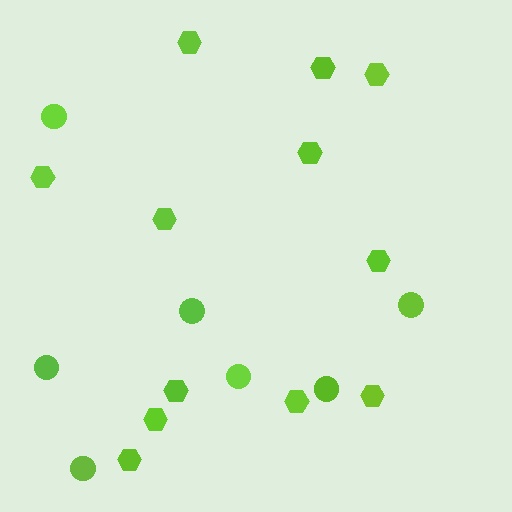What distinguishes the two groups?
There are 2 groups: one group of hexagons (12) and one group of circles (7).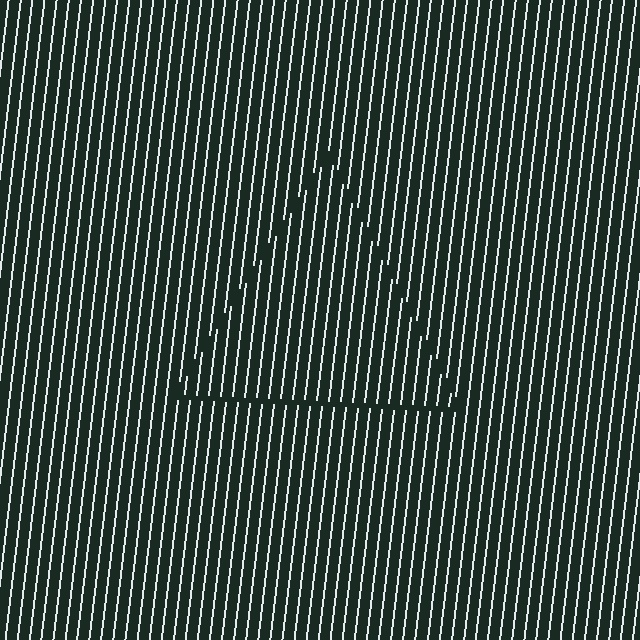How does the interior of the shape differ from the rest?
The interior of the shape contains the same grating, shifted by half a period — the contour is defined by the phase discontinuity where line-ends from the inner and outer gratings abut.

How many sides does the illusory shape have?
3 sides — the line-ends trace a triangle.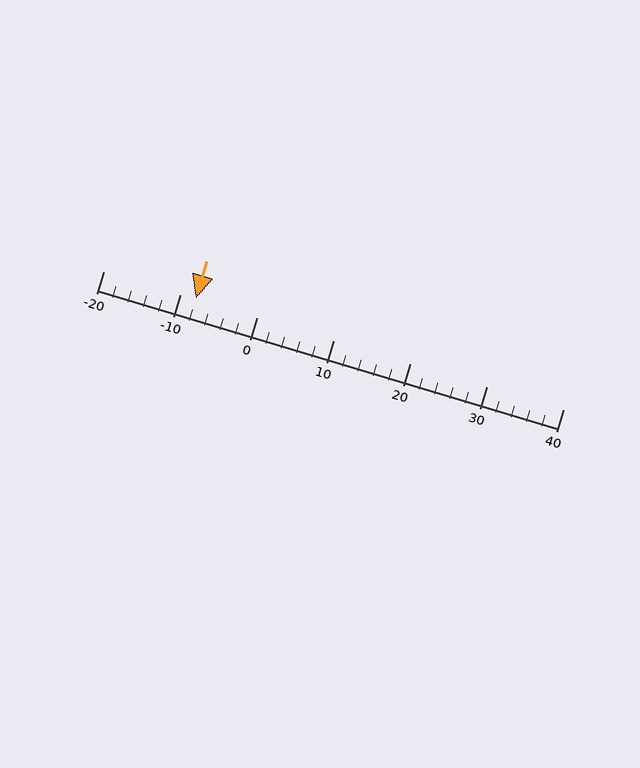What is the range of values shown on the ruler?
The ruler shows values from -20 to 40.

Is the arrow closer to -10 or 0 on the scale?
The arrow is closer to -10.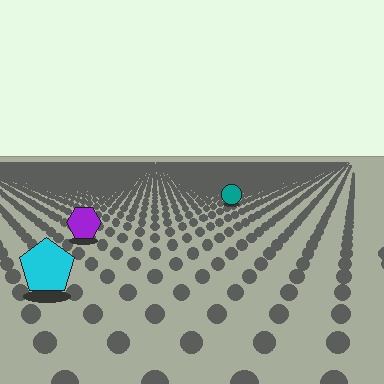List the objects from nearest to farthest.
From nearest to farthest: the cyan pentagon, the purple hexagon, the teal circle.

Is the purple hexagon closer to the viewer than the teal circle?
Yes. The purple hexagon is closer — you can tell from the texture gradient: the ground texture is coarser near it.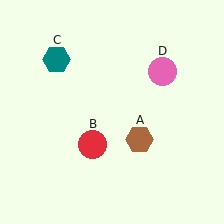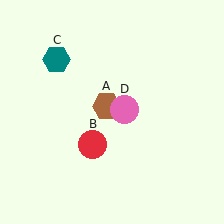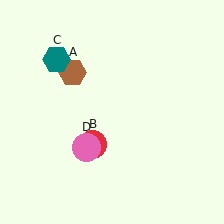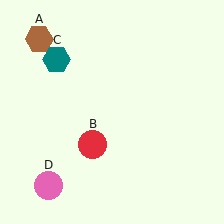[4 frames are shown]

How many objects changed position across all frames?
2 objects changed position: brown hexagon (object A), pink circle (object D).